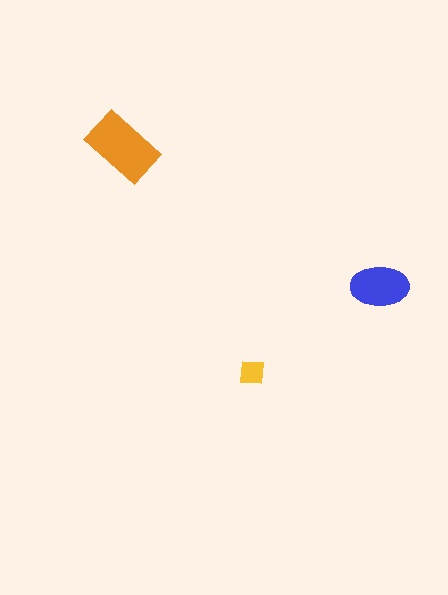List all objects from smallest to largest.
The yellow square, the blue ellipse, the orange rectangle.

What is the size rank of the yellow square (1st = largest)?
3rd.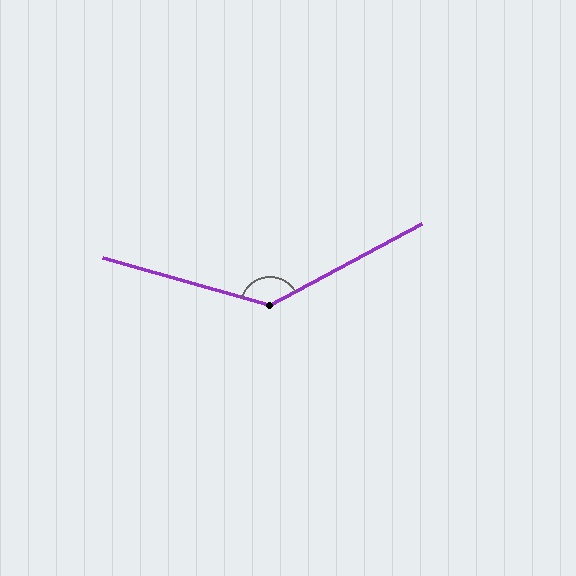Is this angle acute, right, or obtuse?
It is obtuse.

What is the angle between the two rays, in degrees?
Approximately 136 degrees.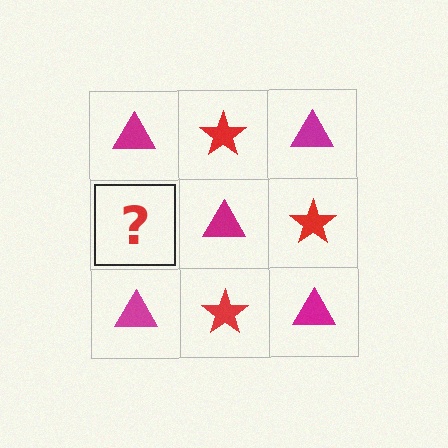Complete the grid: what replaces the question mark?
The question mark should be replaced with a red star.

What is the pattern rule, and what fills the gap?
The rule is that it alternates magenta triangle and red star in a checkerboard pattern. The gap should be filled with a red star.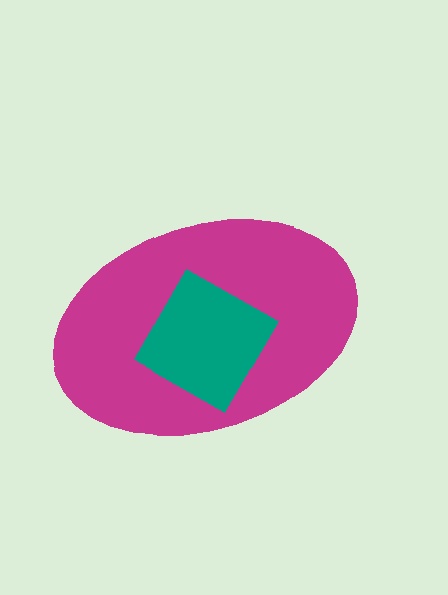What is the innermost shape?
The teal diamond.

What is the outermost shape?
The magenta ellipse.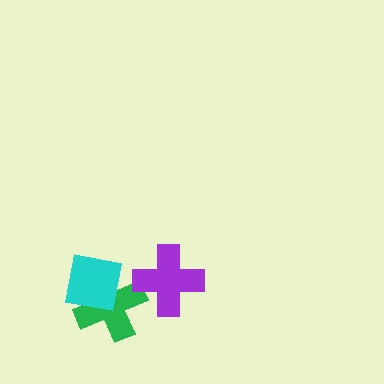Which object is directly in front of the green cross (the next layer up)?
The purple cross is directly in front of the green cross.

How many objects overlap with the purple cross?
1 object overlaps with the purple cross.